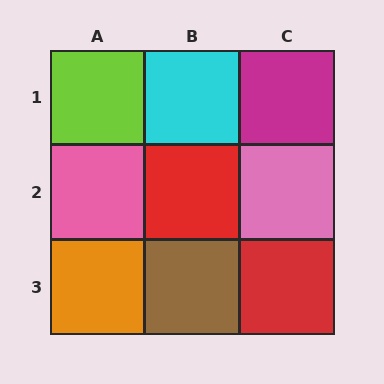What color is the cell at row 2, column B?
Red.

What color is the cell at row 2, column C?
Pink.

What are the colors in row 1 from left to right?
Lime, cyan, magenta.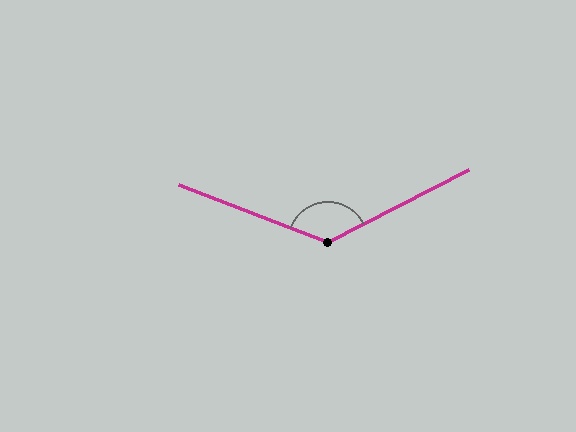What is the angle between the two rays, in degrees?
Approximately 132 degrees.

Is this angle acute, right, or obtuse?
It is obtuse.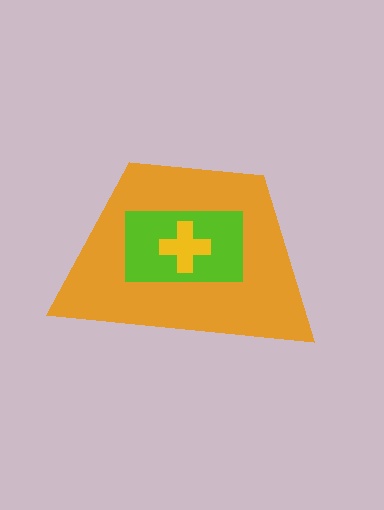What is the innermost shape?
The yellow cross.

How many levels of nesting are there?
3.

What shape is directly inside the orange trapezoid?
The lime rectangle.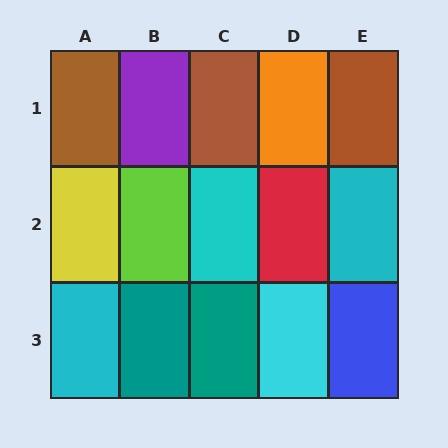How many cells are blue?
1 cell is blue.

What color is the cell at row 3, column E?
Blue.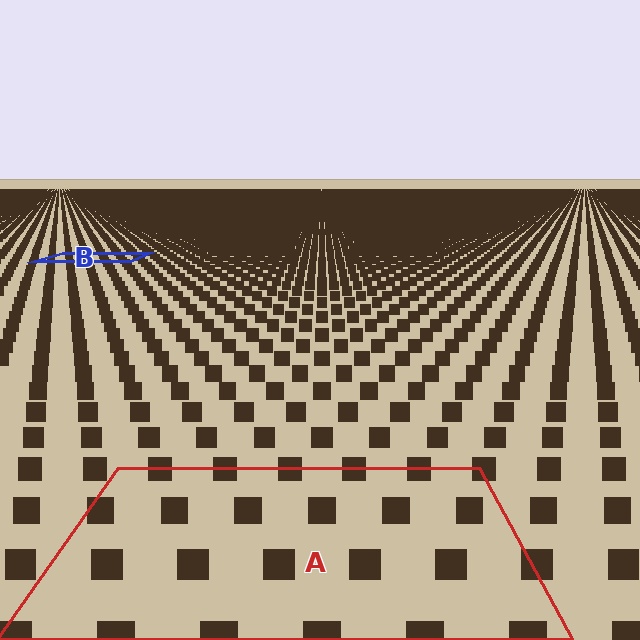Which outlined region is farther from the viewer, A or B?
Region B is farther from the viewer — the texture elements inside it appear smaller and more densely packed.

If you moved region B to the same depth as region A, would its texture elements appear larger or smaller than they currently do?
They would appear larger. At a closer depth, the same texture elements are projected at a bigger on-screen size.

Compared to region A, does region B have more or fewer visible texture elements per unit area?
Region B has more texture elements per unit area — they are packed more densely because it is farther away.